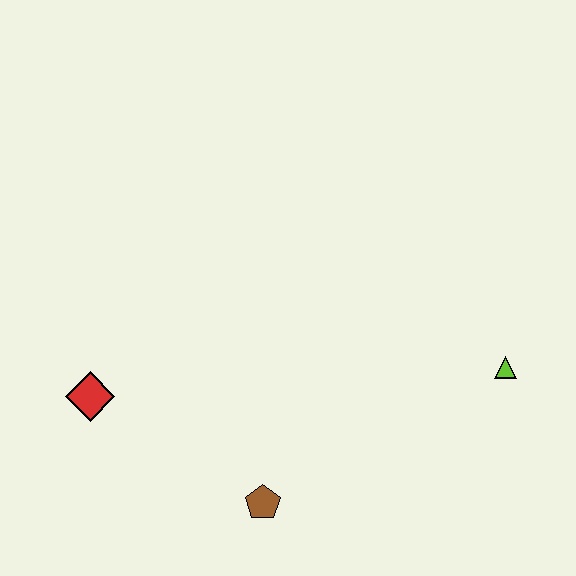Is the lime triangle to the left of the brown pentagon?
No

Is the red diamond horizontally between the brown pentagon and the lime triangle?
No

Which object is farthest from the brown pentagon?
The lime triangle is farthest from the brown pentagon.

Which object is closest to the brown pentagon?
The red diamond is closest to the brown pentagon.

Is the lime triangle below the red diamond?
No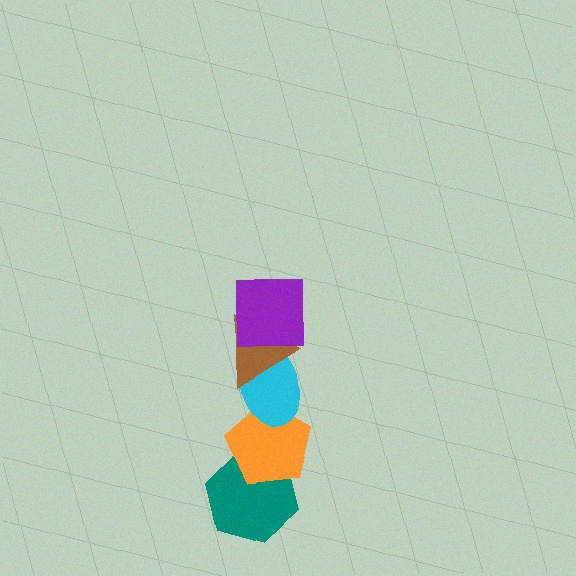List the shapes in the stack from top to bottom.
From top to bottom: the purple square, the brown triangle, the cyan ellipse, the orange pentagon, the teal hexagon.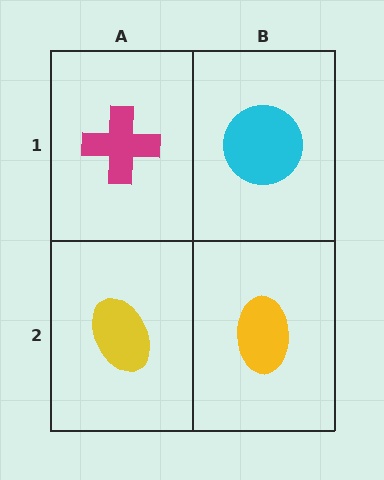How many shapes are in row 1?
2 shapes.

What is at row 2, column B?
A yellow ellipse.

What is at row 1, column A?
A magenta cross.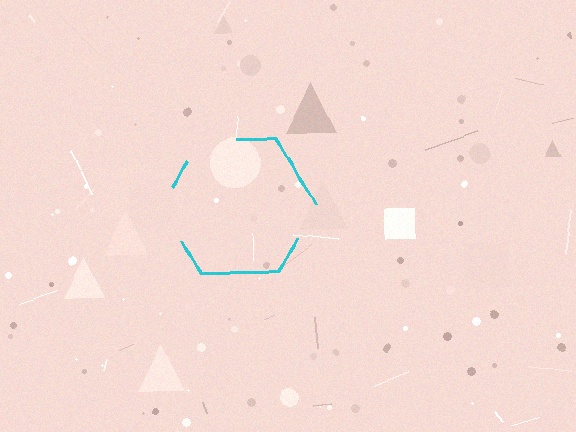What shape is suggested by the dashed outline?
The dashed outline suggests a hexagon.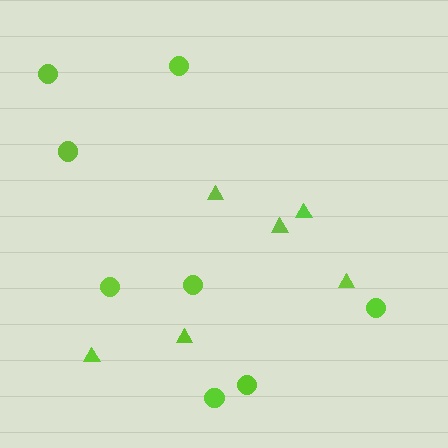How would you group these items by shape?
There are 2 groups: one group of triangles (6) and one group of circles (8).